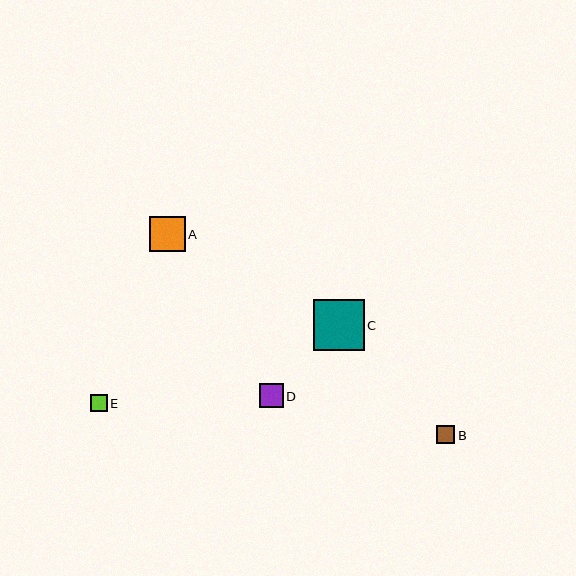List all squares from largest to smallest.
From largest to smallest: C, A, D, B, E.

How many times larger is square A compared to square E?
Square A is approximately 2.1 times the size of square E.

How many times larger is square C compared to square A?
Square C is approximately 1.4 times the size of square A.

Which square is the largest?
Square C is the largest with a size of approximately 51 pixels.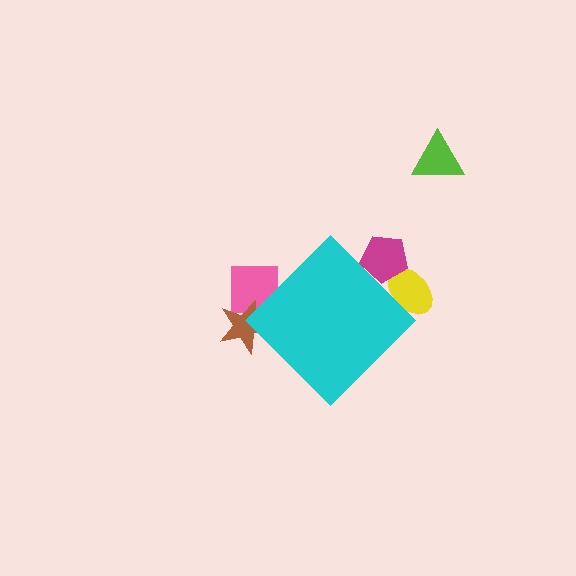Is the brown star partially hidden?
Yes, the brown star is partially hidden behind the cyan diamond.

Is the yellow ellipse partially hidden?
Yes, the yellow ellipse is partially hidden behind the cyan diamond.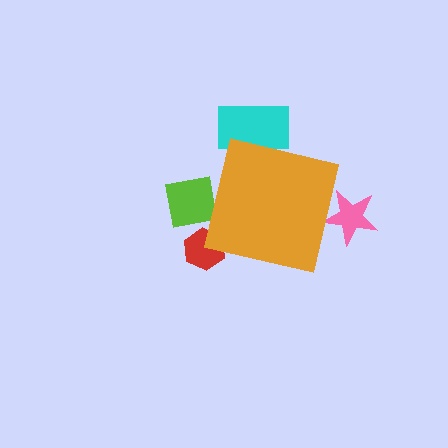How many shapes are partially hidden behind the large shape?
4 shapes are partially hidden.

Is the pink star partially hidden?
Yes, the pink star is partially hidden behind the orange square.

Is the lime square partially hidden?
Yes, the lime square is partially hidden behind the orange square.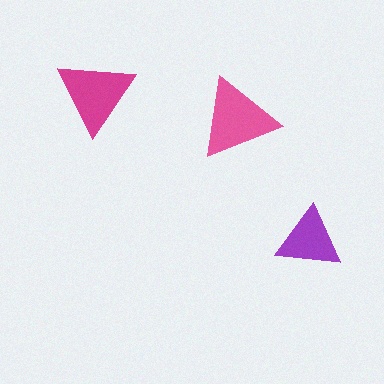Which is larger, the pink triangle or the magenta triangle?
The pink one.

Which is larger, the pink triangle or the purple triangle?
The pink one.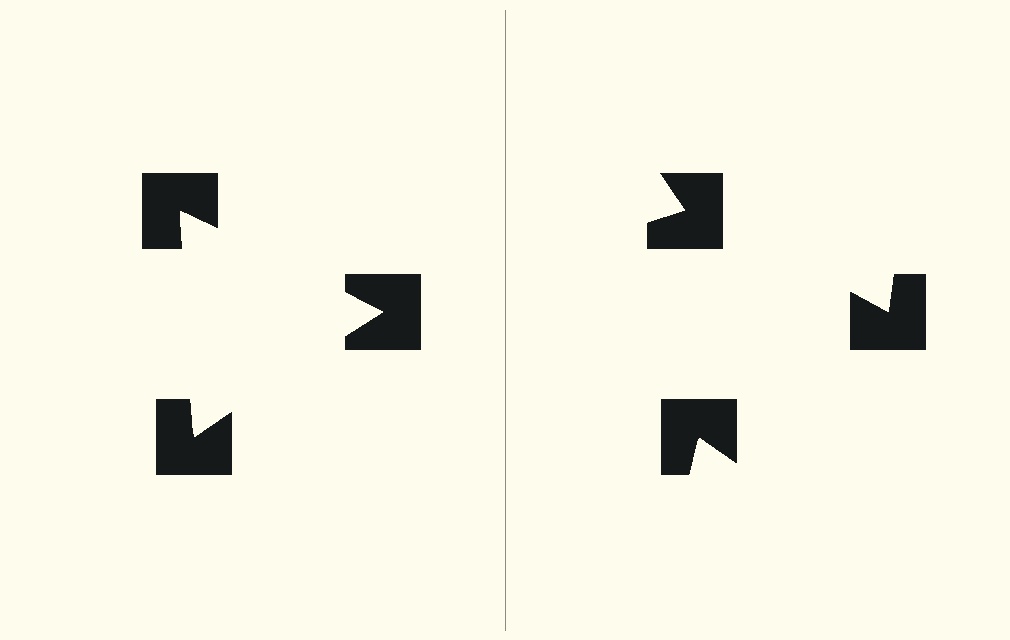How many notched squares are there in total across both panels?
6 — 3 on each side.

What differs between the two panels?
The notched squares are positioned identically on both sides; only the wedge orientations differ. On the left they align to a triangle; on the right they are misaligned.